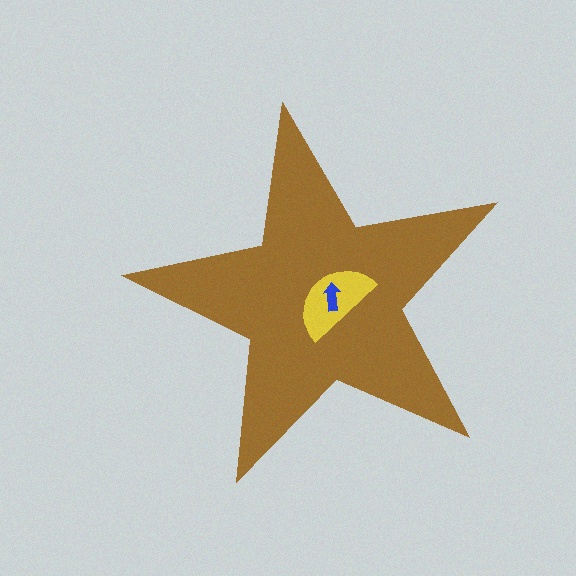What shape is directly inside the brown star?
The yellow semicircle.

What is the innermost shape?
The blue arrow.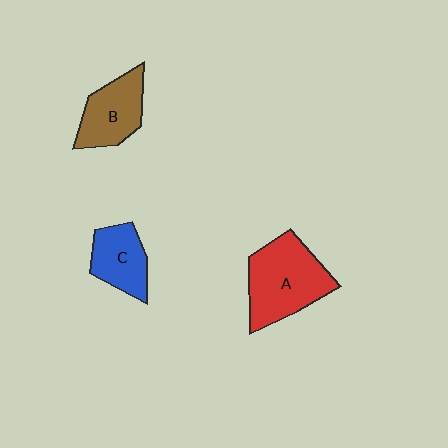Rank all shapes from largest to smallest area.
From largest to smallest: A (red), B (brown), C (blue).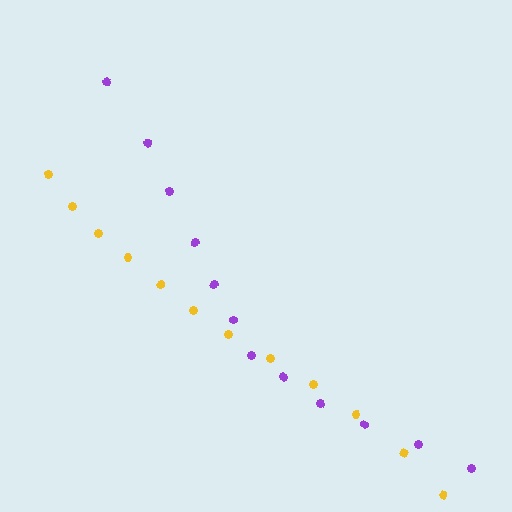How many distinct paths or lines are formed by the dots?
There are 2 distinct paths.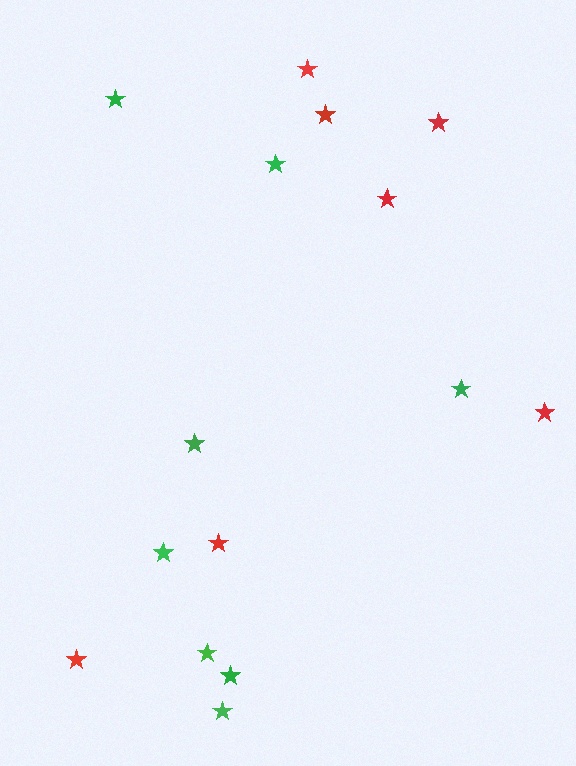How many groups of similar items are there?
There are 2 groups: one group of green stars (8) and one group of red stars (7).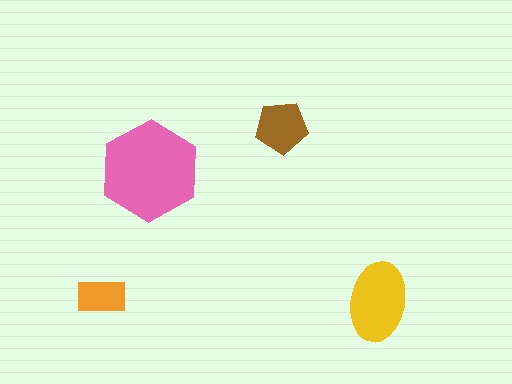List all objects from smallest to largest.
The orange rectangle, the brown pentagon, the yellow ellipse, the pink hexagon.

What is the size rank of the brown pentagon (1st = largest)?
3rd.